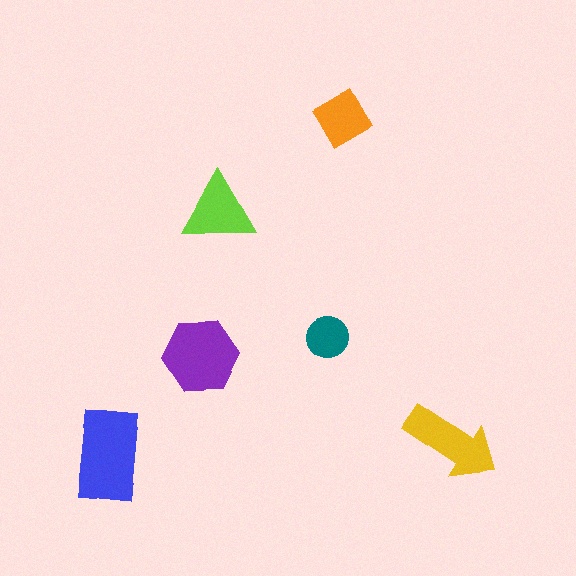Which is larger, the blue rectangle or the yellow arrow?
The blue rectangle.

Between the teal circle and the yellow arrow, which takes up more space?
The yellow arrow.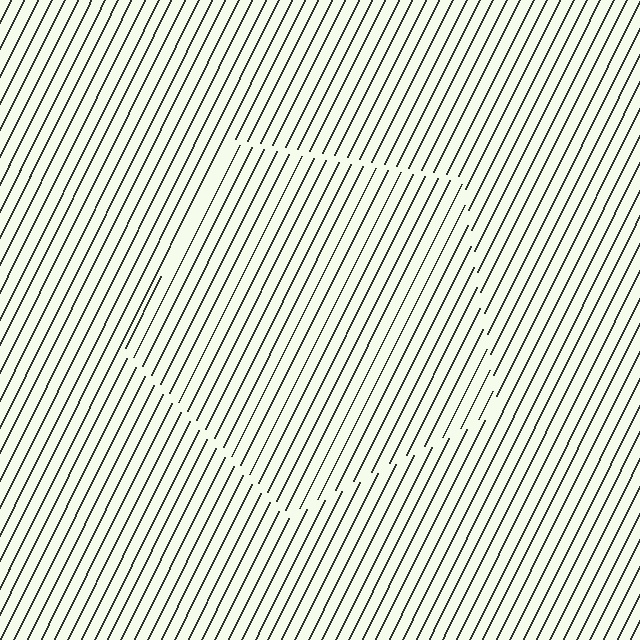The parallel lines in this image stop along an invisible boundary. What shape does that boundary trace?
An illusory pentagon. The interior of the shape contains the same grating, shifted by half a period — the contour is defined by the phase discontinuity where line-ends from the inner and outer gratings abut.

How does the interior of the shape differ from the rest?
The interior of the shape contains the same grating, shifted by half a period — the contour is defined by the phase discontinuity where line-ends from the inner and outer gratings abut.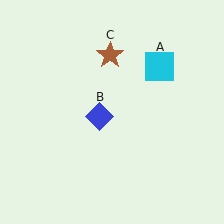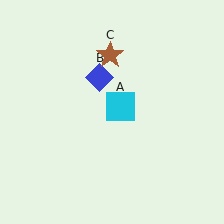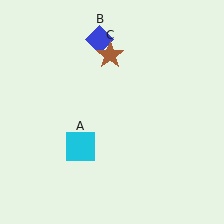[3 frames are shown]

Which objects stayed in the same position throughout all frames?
Brown star (object C) remained stationary.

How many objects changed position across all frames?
2 objects changed position: cyan square (object A), blue diamond (object B).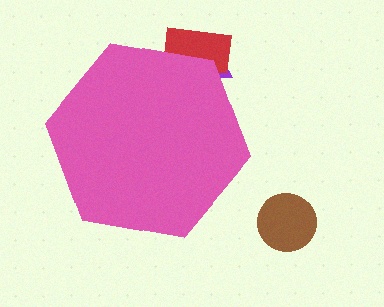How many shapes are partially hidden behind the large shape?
2 shapes are partially hidden.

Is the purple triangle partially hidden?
Yes, the purple triangle is partially hidden behind the pink hexagon.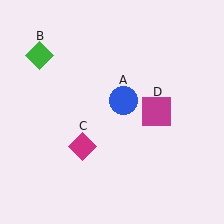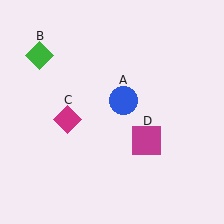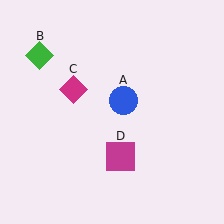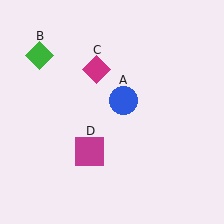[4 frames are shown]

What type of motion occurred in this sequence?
The magenta diamond (object C), magenta square (object D) rotated clockwise around the center of the scene.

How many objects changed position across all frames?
2 objects changed position: magenta diamond (object C), magenta square (object D).